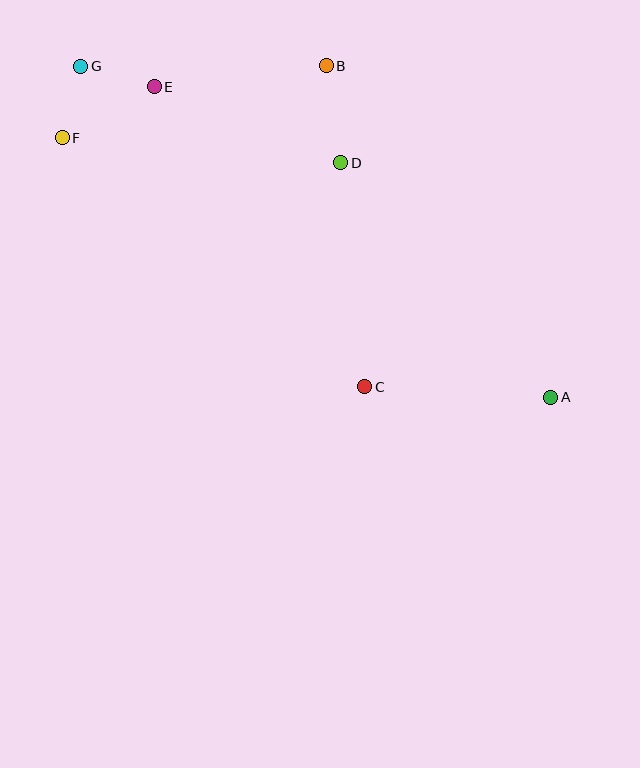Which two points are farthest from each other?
Points A and G are farthest from each other.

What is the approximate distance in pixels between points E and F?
The distance between E and F is approximately 105 pixels.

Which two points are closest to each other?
Points F and G are closest to each other.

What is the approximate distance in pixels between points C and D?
The distance between C and D is approximately 225 pixels.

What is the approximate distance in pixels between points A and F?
The distance between A and F is approximately 553 pixels.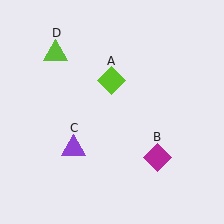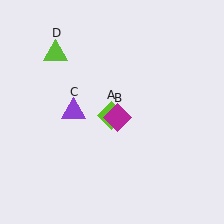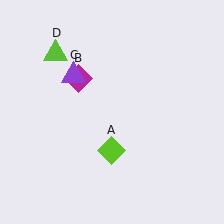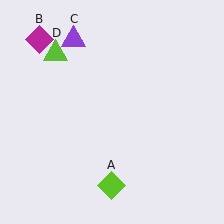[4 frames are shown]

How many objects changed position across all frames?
3 objects changed position: lime diamond (object A), magenta diamond (object B), purple triangle (object C).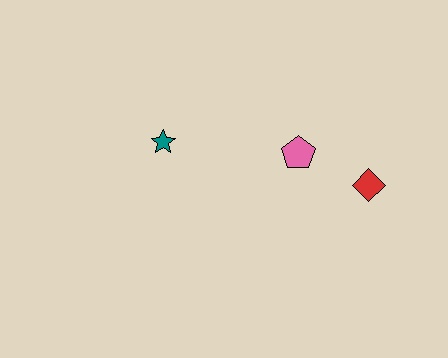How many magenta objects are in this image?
There are no magenta objects.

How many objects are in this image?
There are 3 objects.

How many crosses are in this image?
There are no crosses.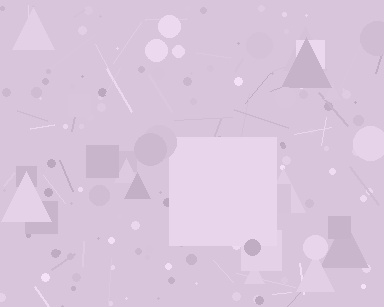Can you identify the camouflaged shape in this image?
The camouflaged shape is a square.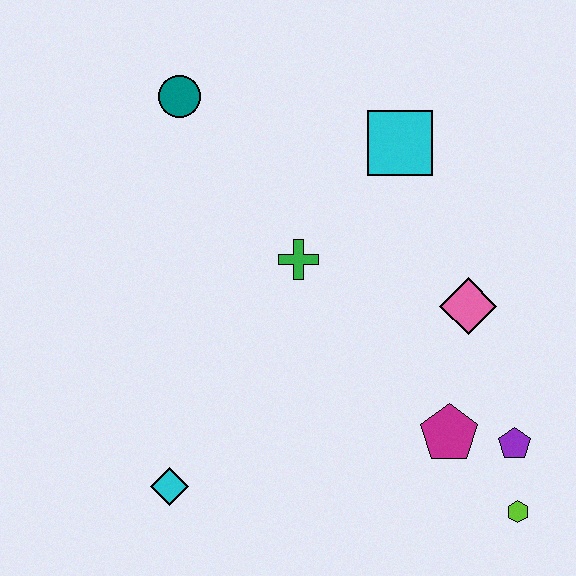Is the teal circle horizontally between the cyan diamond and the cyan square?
Yes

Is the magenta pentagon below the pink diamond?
Yes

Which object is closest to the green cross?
The cyan square is closest to the green cross.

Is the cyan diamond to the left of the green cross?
Yes